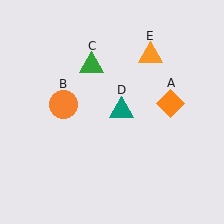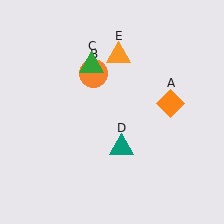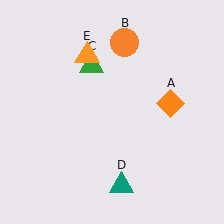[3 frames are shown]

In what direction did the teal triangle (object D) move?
The teal triangle (object D) moved down.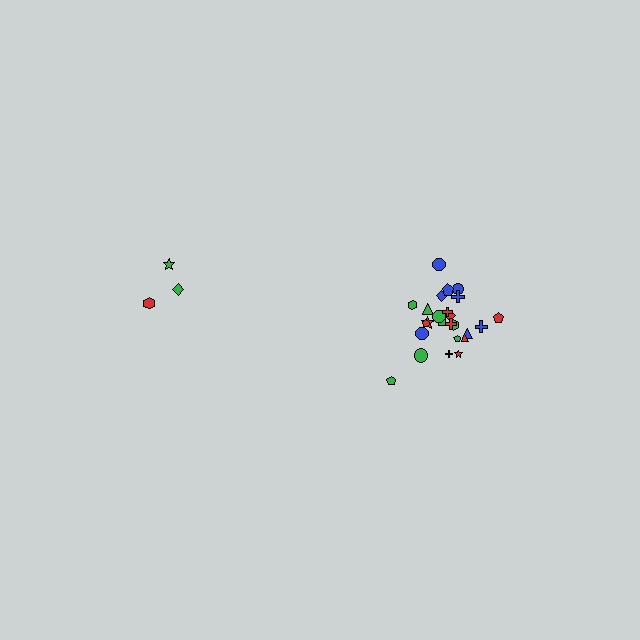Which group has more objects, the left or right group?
The right group.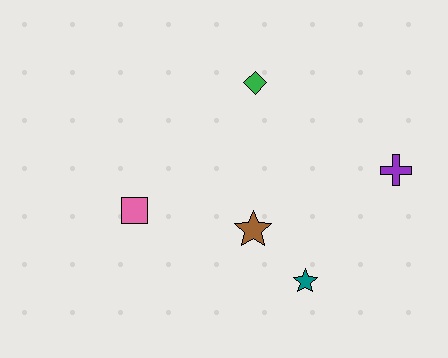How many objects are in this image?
There are 5 objects.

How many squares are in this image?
There is 1 square.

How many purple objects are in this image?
There is 1 purple object.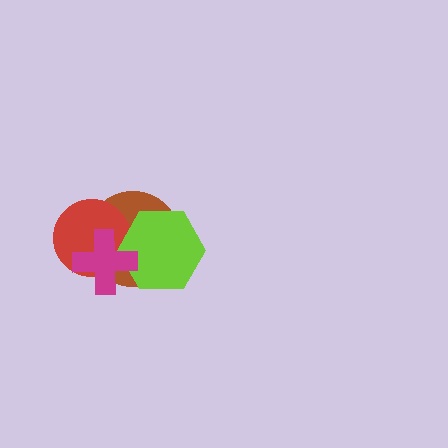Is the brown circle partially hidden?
Yes, it is partially covered by another shape.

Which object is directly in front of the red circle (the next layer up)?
The lime hexagon is directly in front of the red circle.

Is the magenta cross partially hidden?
No, no other shape covers it.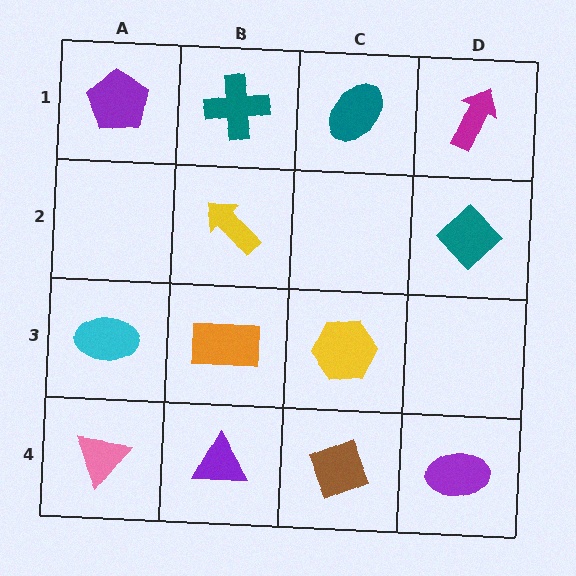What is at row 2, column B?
A yellow arrow.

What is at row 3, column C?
A yellow hexagon.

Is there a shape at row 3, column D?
No, that cell is empty.